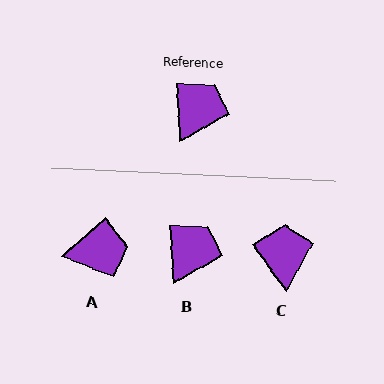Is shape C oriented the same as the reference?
No, it is off by about 31 degrees.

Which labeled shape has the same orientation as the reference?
B.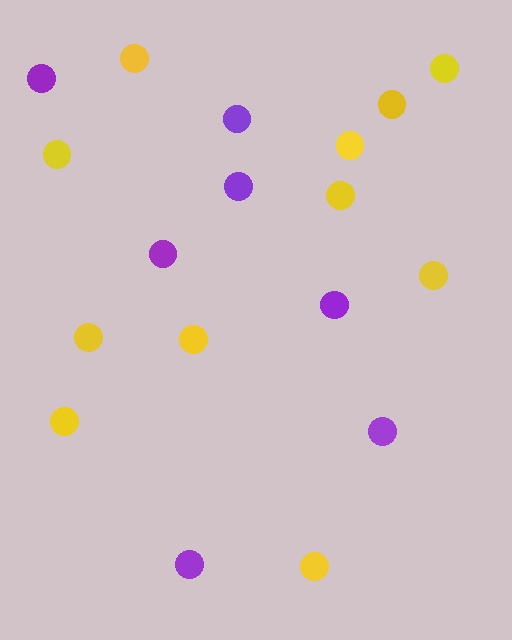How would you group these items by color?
There are 2 groups: one group of purple circles (7) and one group of yellow circles (11).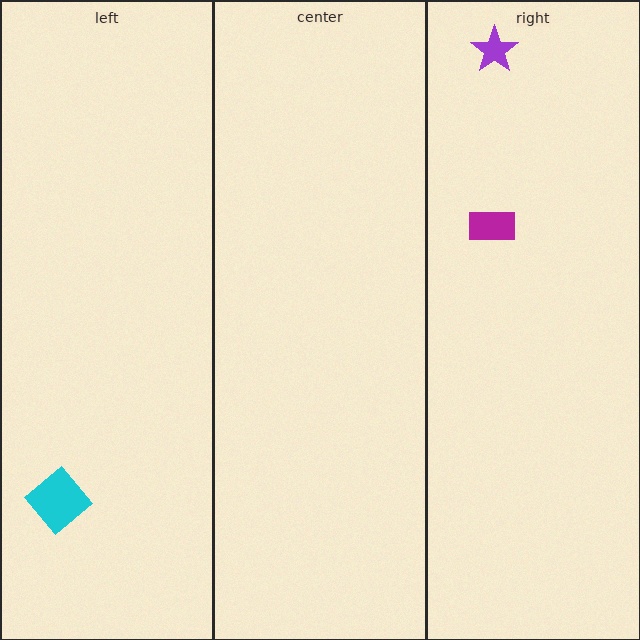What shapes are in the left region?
The cyan diamond.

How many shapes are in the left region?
1.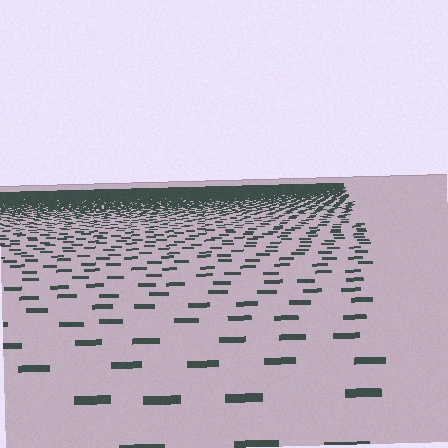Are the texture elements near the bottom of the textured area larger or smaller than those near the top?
Larger. Near the bottom, elements are closer to the viewer and appear at a bigger on-screen size.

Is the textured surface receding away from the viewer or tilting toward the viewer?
The surface is receding away from the viewer. Texture elements get smaller and denser toward the top.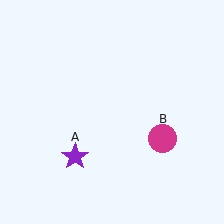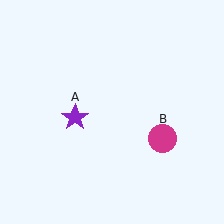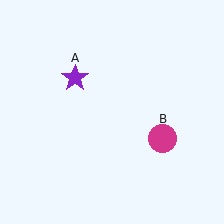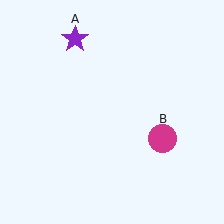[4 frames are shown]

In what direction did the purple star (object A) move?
The purple star (object A) moved up.